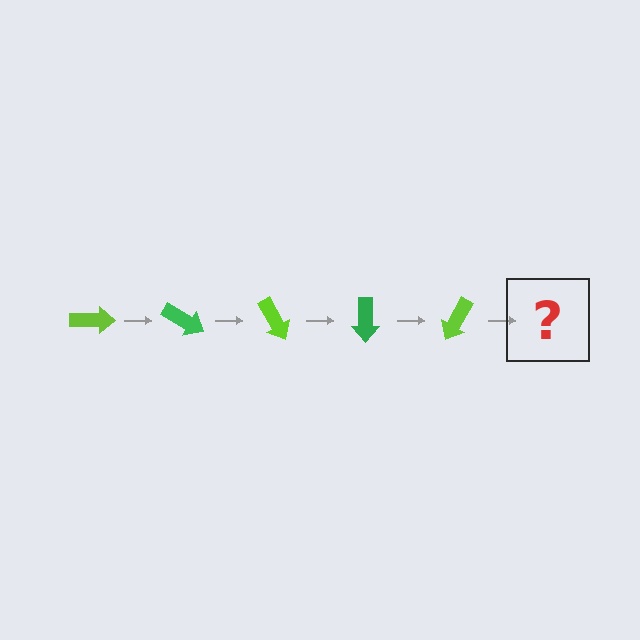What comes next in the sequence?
The next element should be a green arrow, rotated 150 degrees from the start.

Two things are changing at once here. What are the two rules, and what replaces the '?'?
The two rules are that it rotates 30 degrees each step and the color cycles through lime and green. The '?' should be a green arrow, rotated 150 degrees from the start.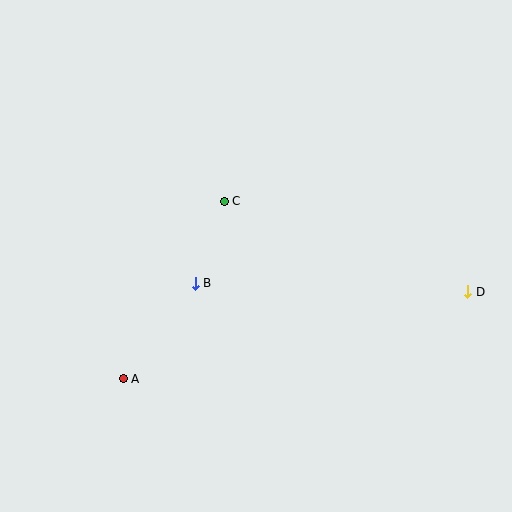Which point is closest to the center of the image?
Point C at (224, 201) is closest to the center.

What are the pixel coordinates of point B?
Point B is at (195, 283).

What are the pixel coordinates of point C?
Point C is at (224, 201).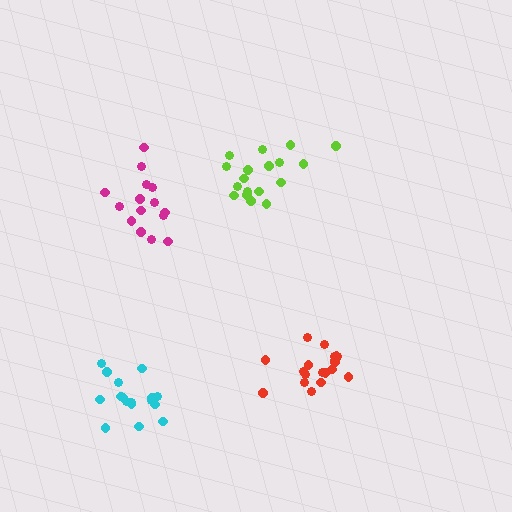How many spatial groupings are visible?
There are 4 spatial groupings.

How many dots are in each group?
Group 1: 19 dots, Group 2: 15 dots, Group 3: 18 dots, Group 4: 17 dots (69 total).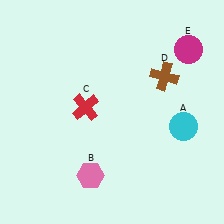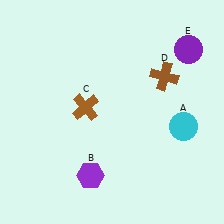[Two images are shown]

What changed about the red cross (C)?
In Image 1, C is red. In Image 2, it changed to brown.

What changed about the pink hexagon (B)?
In Image 1, B is pink. In Image 2, it changed to purple.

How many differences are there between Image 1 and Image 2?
There are 3 differences between the two images.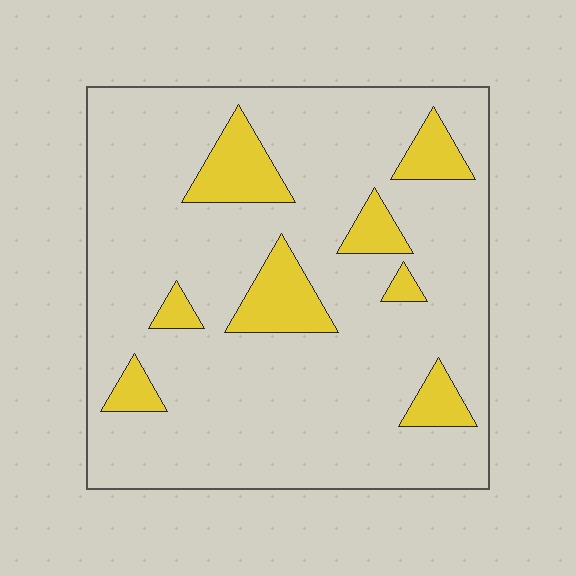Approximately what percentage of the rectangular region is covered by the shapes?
Approximately 15%.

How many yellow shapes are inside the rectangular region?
8.